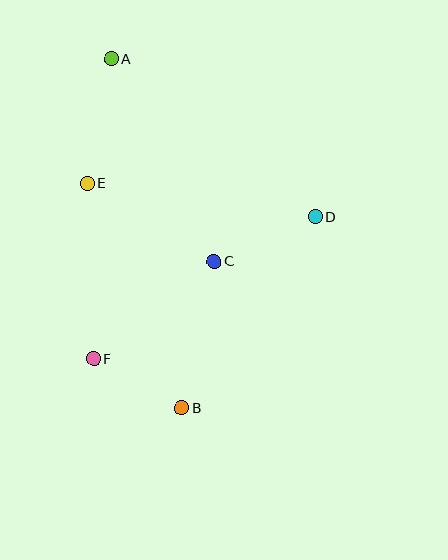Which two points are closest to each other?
Points B and F are closest to each other.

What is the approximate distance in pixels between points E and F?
The distance between E and F is approximately 176 pixels.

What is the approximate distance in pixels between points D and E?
The distance between D and E is approximately 231 pixels.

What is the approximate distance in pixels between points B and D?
The distance between B and D is approximately 233 pixels.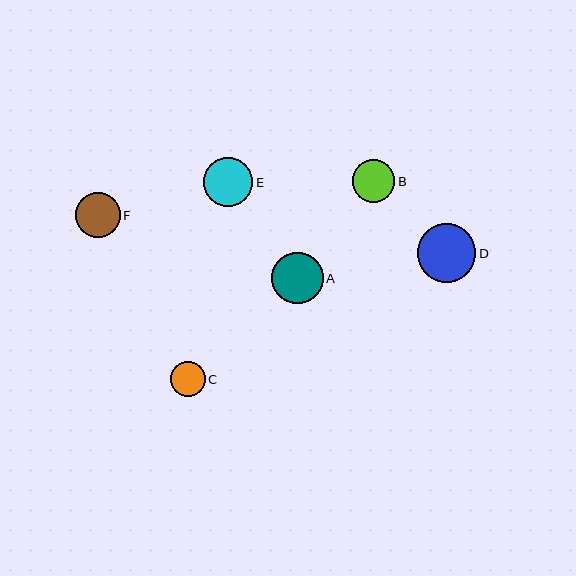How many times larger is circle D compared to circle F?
Circle D is approximately 1.3 times the size of circle F.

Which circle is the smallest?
Circle C is the smallest with a size of approximately 35 pixels.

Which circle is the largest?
Circle D is the largest with a size of approximately 59 pixels.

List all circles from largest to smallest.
From largest to smallest: D, A, E, F, B, C.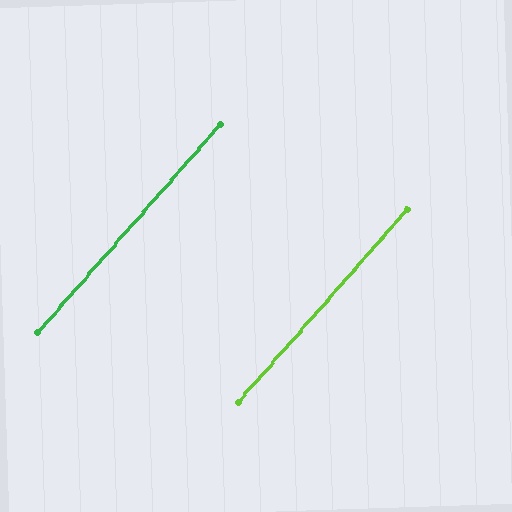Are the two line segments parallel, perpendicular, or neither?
Parallel — their directions differ by only 0.1°.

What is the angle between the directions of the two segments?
Approximately 0 degrees.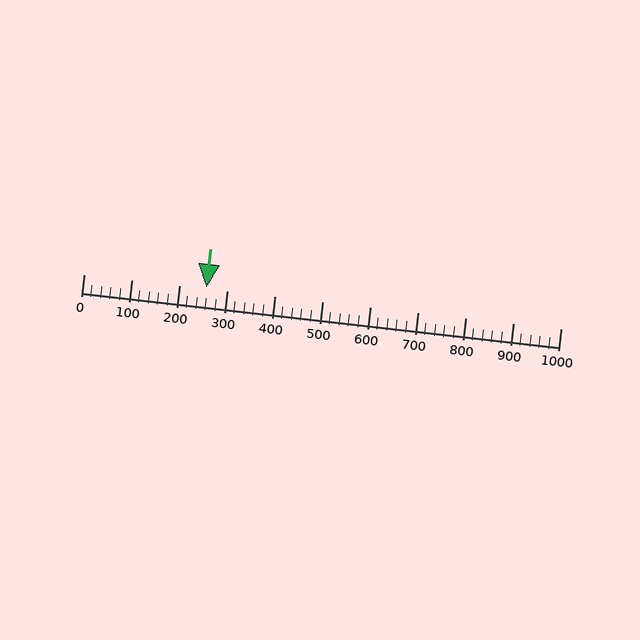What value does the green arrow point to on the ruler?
The green arrow points to approximately 257.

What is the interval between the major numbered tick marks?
The major tick marks are spaced 100 units apart.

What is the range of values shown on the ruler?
The ruler shows values from 0 to 1000.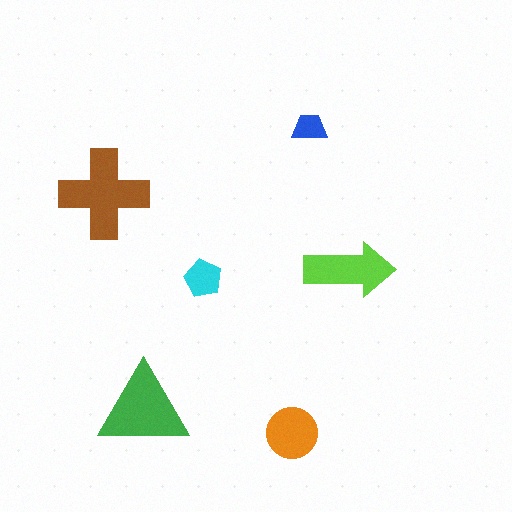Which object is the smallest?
The blue trapezoid.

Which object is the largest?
The brown cross.